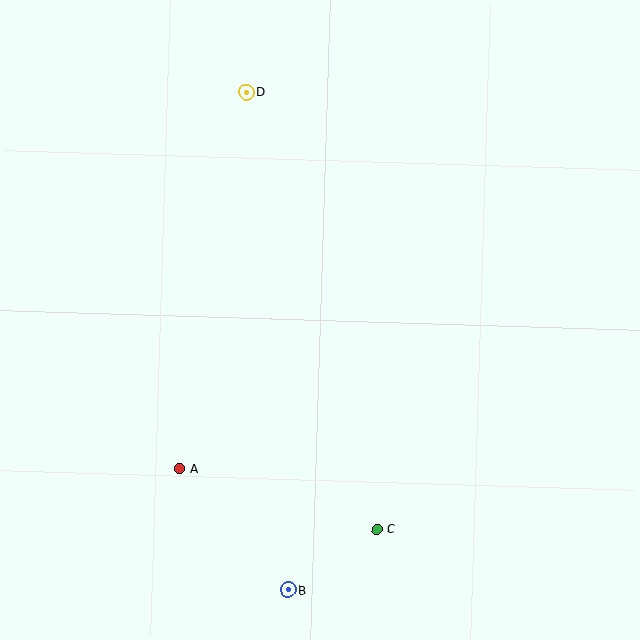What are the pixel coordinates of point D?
Point D is at (246, 92).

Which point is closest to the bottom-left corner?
Point A is closest to the bottom-left corner.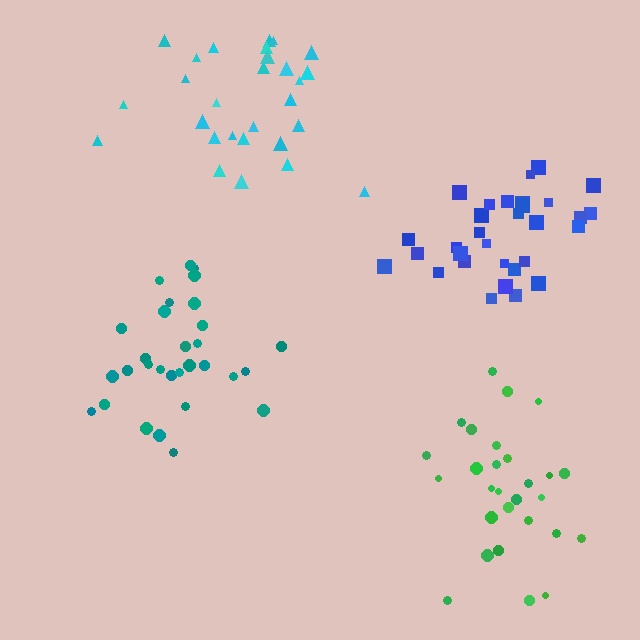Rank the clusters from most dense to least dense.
blue, teal, green, cyan.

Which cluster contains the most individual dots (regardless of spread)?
Blue (31).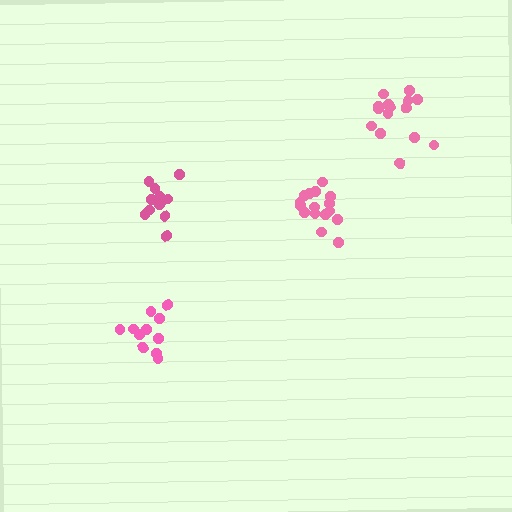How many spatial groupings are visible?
There are 4 spatial groupings.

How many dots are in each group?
Group 1: 11 dots, Group 2: 11 dots, Group 3: 16 dots, Group 4: 15 dots (53 total).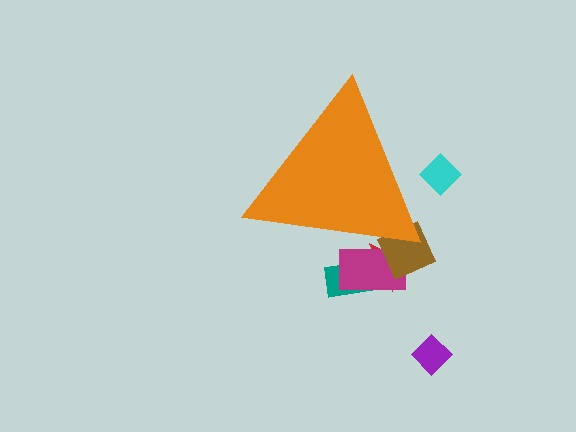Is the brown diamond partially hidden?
Yes, the brown diamond is partially hidden behind the orange triangle.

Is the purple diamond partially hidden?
No, the purple diamond is fully visible.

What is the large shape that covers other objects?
An orange triangle.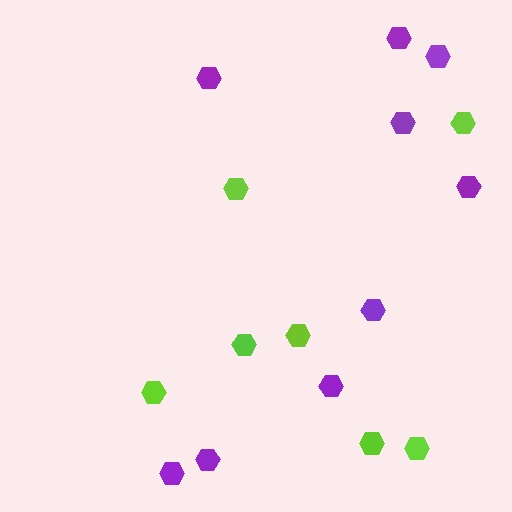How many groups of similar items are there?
There are 2 groups: one group of lime hexagons (7) and one group of purple hexagons (9).